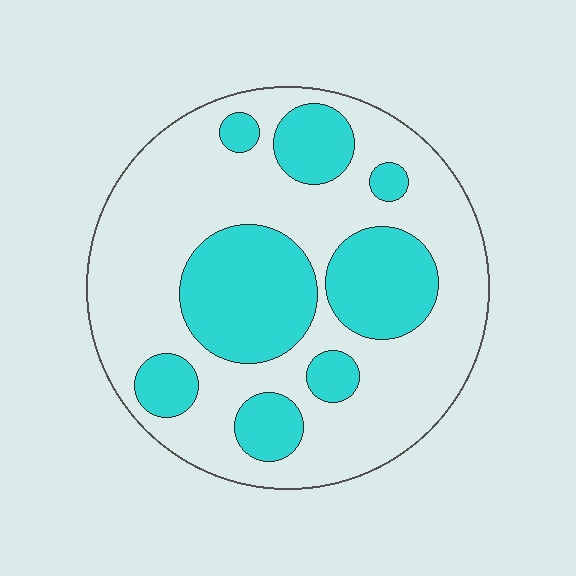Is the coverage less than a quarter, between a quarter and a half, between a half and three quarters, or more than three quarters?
Between a quarter and a half.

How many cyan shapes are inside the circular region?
8.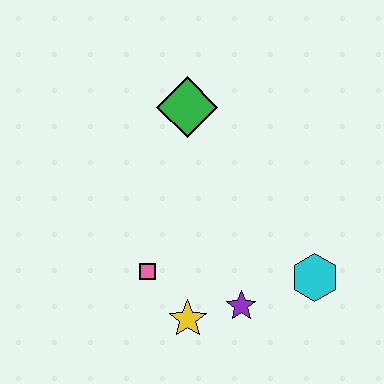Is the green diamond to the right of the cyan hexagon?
No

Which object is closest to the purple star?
The yellow star is closest to the purple star.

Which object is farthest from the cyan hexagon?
The green diamond is farthest from the cyan hexagon.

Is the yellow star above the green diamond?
No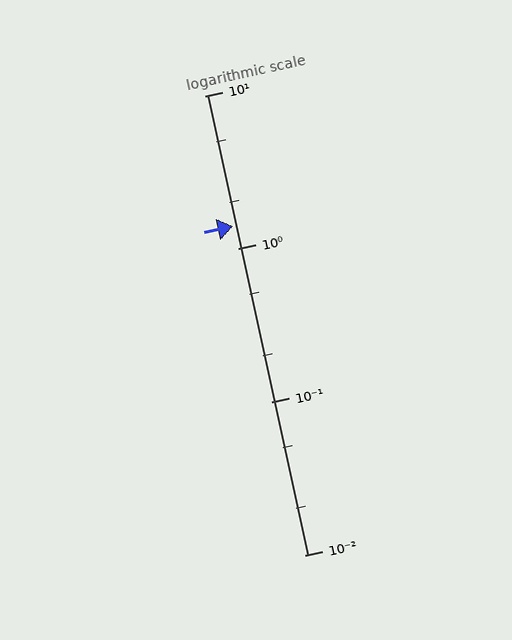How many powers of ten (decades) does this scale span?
The scale spans 3 decades, from 0.01 to 10.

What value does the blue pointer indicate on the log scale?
The pointer indicates approximately 1.4.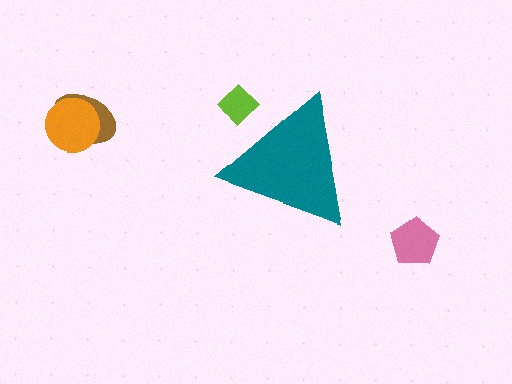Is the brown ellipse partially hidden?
No, the brown ellipse is fully visible.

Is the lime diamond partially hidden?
Yes, the lime diamond is partially hidden behind the teal triangle.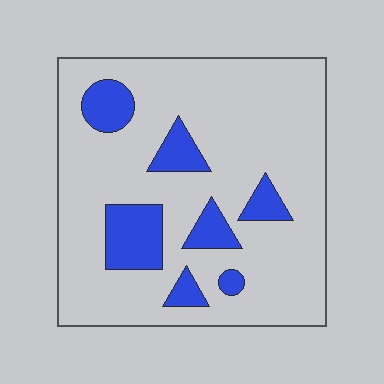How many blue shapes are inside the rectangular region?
7.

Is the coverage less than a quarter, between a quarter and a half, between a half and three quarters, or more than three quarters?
Less than a quarter.